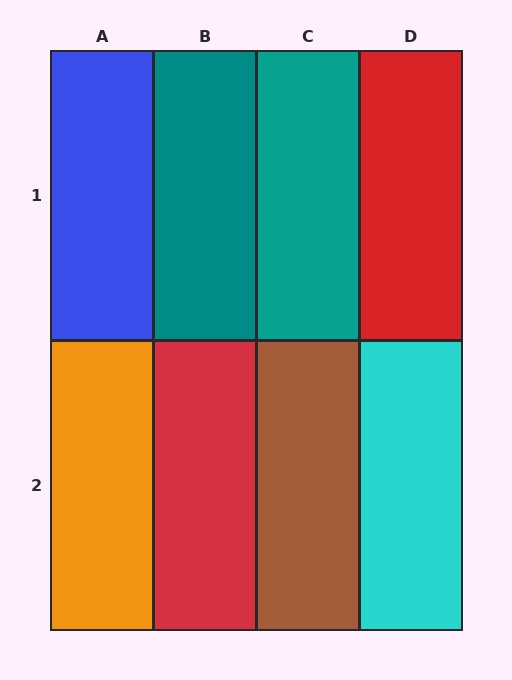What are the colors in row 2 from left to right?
Orange, red, brown, cyan.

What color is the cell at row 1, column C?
Teal.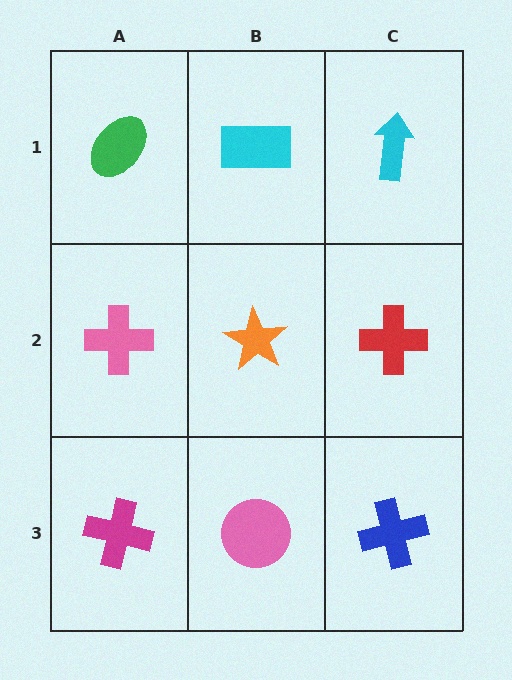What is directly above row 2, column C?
A cyan arrow.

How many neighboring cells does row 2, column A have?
3.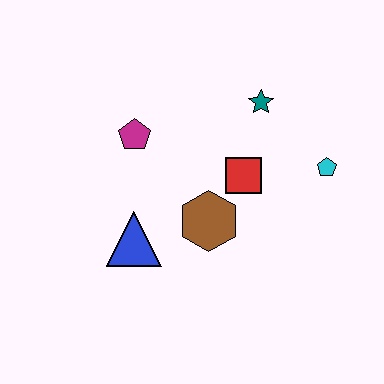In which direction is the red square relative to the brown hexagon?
The red square is above the brown hexagon.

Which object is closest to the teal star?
The red square is closest to the teal star.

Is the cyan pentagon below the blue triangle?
No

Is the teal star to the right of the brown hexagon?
Yes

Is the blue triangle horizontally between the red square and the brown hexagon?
No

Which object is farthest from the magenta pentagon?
The cyan pentagon is farthest from the magenta pentagon.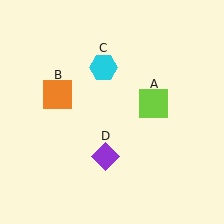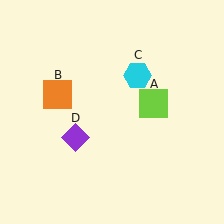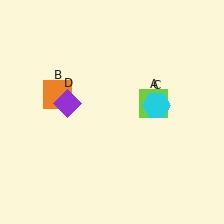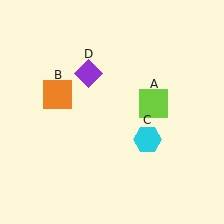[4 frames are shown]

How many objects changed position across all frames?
2 objects changed position: cyan hexagon (object C), purple diamond (object D).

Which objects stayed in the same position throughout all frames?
Lime square (object A) and orange square (object B) remained stationary.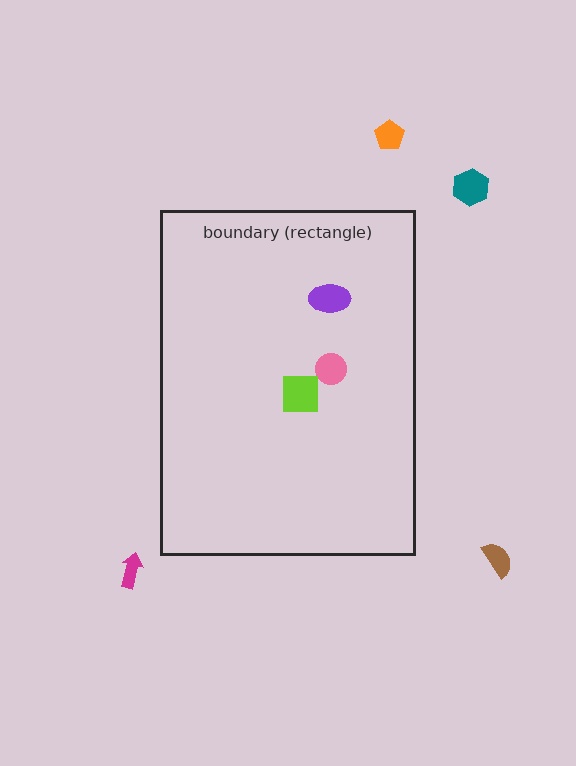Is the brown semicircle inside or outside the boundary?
Outside.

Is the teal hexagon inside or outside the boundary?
Outside.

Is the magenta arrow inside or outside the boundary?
Outside.